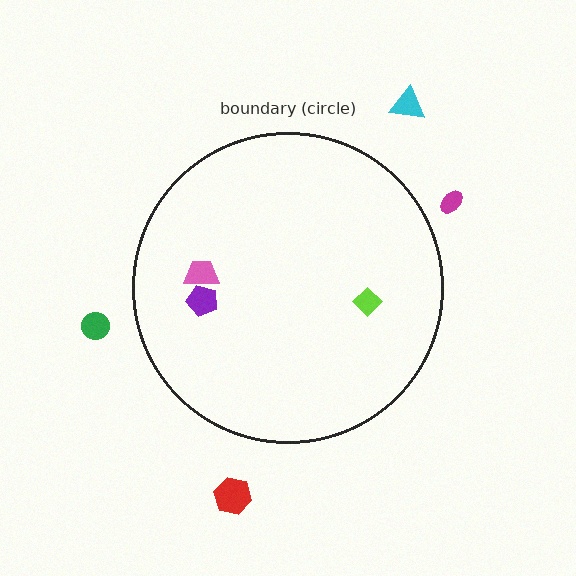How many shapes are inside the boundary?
3 inside, 4 outside.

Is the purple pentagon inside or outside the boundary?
Inside.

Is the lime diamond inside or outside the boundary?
Inside.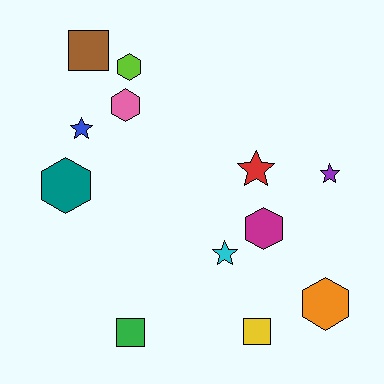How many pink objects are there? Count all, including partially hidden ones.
There is 1 pink object.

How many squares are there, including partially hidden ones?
There are 3 squares.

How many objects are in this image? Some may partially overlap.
There are 12 objects.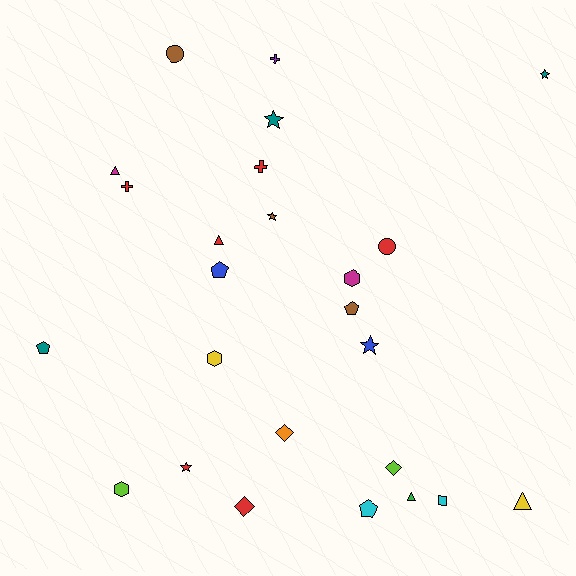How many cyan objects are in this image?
There are 2 cyan objects.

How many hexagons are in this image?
There are 3 hexagons.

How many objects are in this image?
There are 25 objects.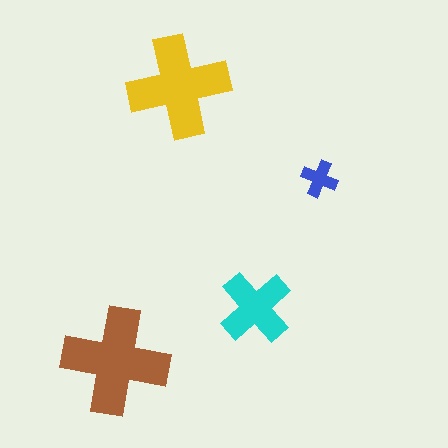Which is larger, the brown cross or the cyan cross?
The brown one.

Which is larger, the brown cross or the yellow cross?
The brown one.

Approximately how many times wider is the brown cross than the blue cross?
About 3 times wider.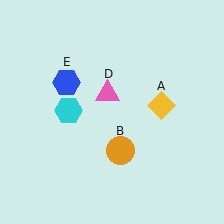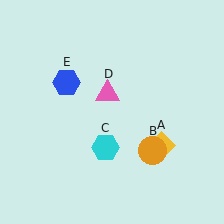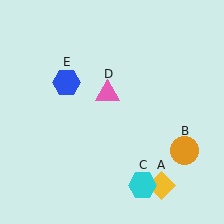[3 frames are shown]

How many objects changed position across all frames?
3 objects changed position: yellow diamond (object A), orange circle (object B), cyan hexagon (object C).